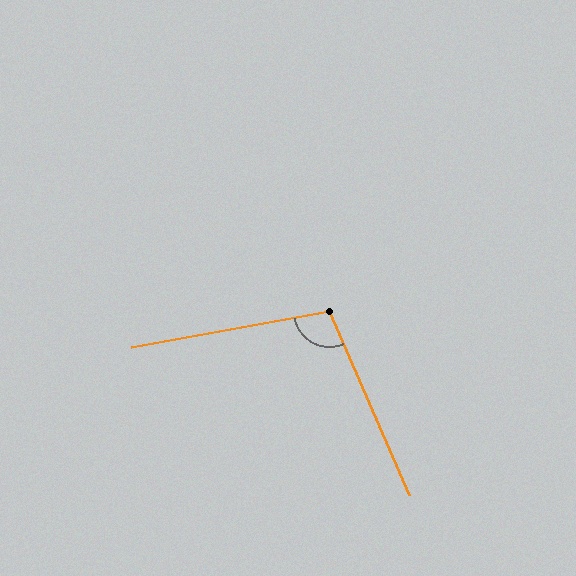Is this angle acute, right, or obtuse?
It is obtuse.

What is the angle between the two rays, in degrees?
Approximately 103 degrees.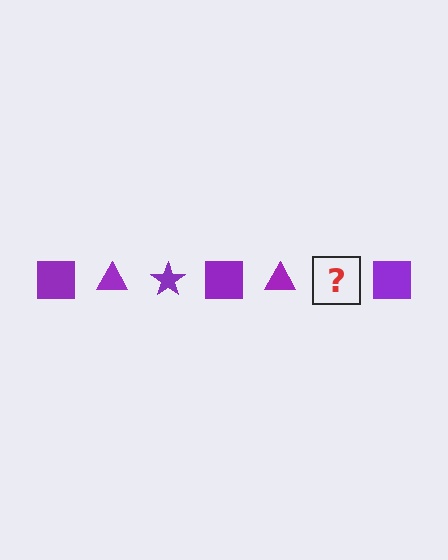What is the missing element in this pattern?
The missing element is a purple star.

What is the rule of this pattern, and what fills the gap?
The rule is that the pattern cycles through square, triangle, star shapes in purple. The gap should be filled with a purple star.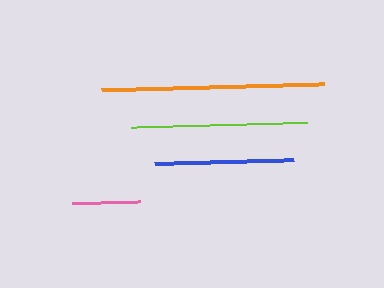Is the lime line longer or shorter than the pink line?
The lime line is longer than the pink line.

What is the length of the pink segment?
The pink segment is approximately 68 pixels long.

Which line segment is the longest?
The orange line is the longest at approximately 223 pixels.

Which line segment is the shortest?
The pink line is the shortest at approximately 68 pixels.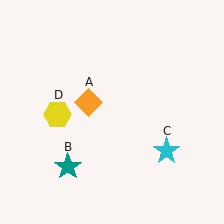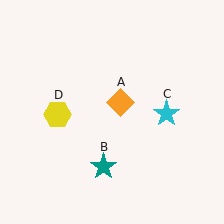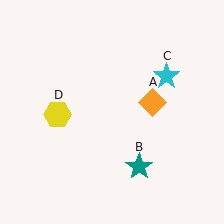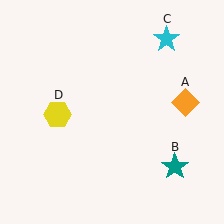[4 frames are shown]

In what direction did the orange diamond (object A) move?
The orange diamond (object A) moved right.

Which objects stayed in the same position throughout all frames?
Yellow hexagon (object D) remained stationary.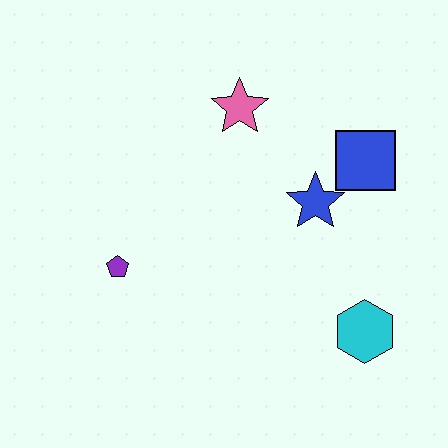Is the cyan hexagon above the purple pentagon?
No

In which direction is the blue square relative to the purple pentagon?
The blue square is to the right of the purple pentagon.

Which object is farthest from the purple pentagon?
The blue square is farthest from the purple pentagon.